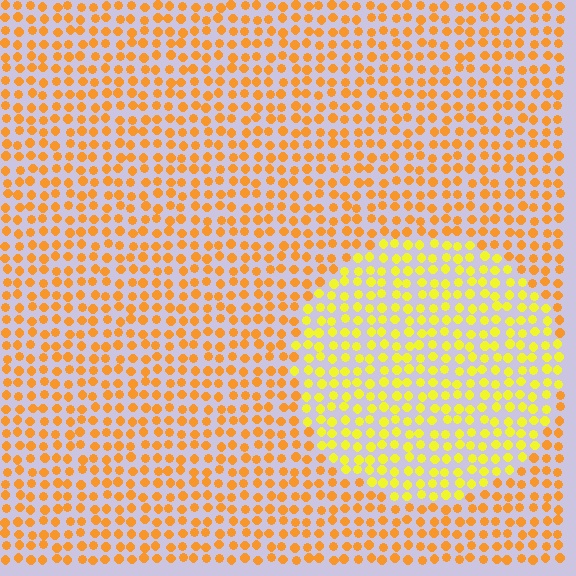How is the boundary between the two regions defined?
The boundary is defined purely by a slight shift in hue (about 31 degrees). Spacing, size, and orientation are identical on both sides.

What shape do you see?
I see a circle.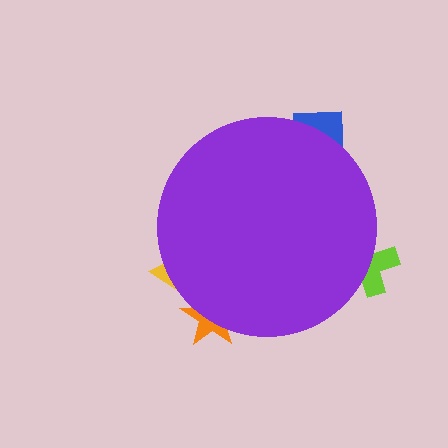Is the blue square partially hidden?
Yes, the blue square is partially hidden behind the purple circle.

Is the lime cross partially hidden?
Yes, the lime cross is partially hidden behind the purple circle.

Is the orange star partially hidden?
Yes, the orange star is partially hidden behind the purple circle.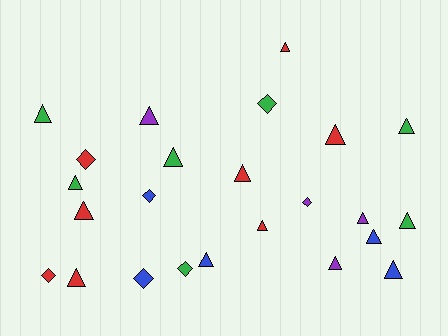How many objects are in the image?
There are 24 objects.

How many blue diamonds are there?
There are 2 blue diamonds.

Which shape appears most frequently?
Triangle, with 17 objects.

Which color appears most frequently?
Red, with 8 objects.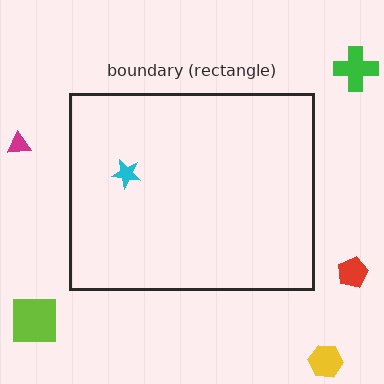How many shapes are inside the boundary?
1 inside, 5 outside.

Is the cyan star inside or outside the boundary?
Inside.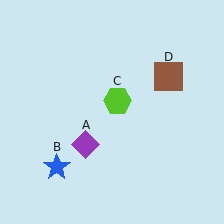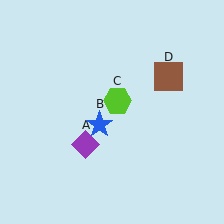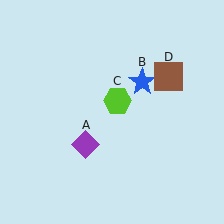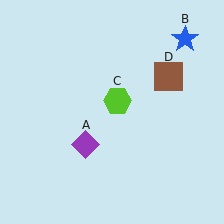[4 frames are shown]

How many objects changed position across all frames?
1 object changed position: blue star (object B).